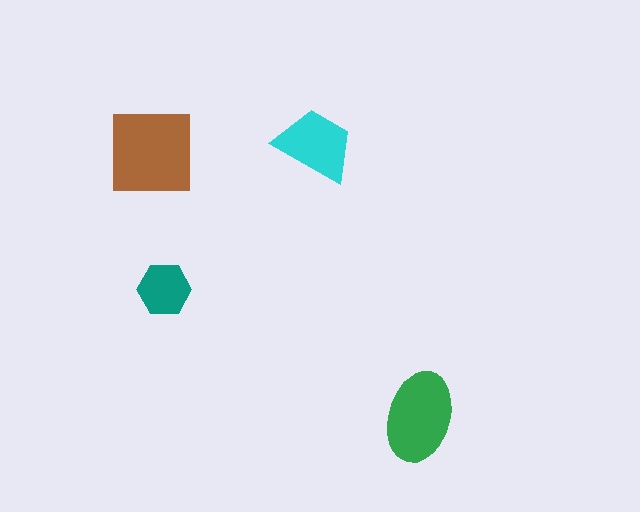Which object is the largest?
The brown square.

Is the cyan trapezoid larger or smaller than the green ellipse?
Smaller.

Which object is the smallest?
The teal hexagon.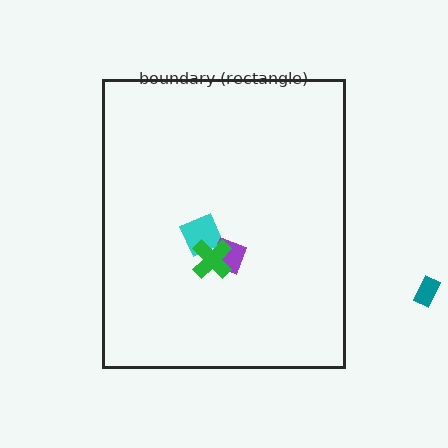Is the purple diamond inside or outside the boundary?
Inside.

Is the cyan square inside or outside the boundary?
Inside.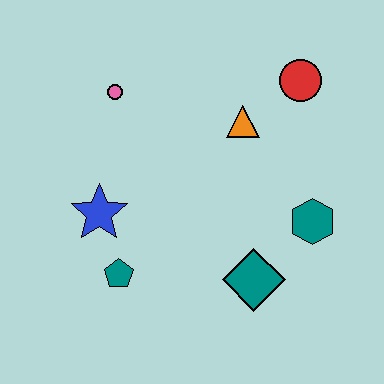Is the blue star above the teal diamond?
Yes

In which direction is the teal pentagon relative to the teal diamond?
The teal pentagon is to the left of the teal diamond.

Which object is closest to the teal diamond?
The teal hexagon is closest to the teal diamond.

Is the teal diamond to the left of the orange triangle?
No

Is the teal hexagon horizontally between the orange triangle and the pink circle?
No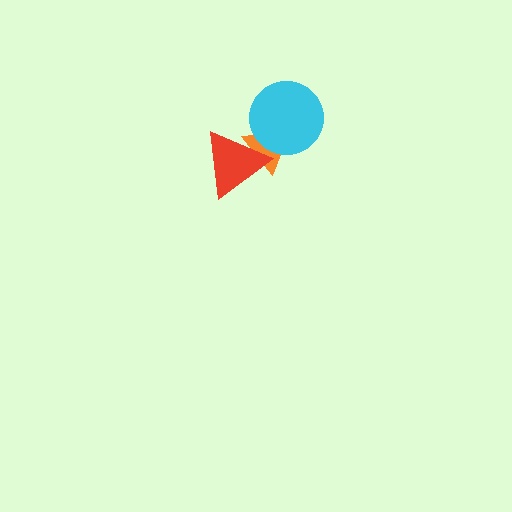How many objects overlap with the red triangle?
1 object overlaps with the red triangle.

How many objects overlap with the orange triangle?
2 objects overlap with the orange triangle.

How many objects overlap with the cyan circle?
1 object overlaps with the cyan circle.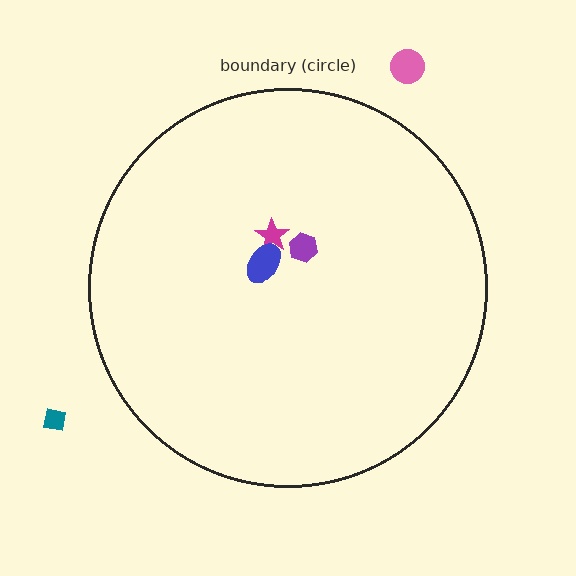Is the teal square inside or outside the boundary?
Outside.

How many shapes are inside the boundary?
3 inside, 2 outside.